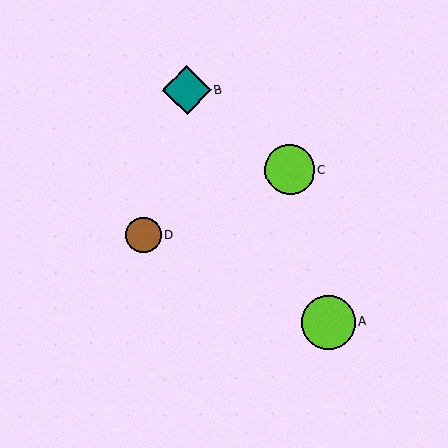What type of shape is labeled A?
Shape A is a lime circle.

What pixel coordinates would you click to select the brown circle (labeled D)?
Click at (143, 235) to select the brown circle D.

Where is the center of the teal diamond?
The center of the teal diamond is at (187, 90).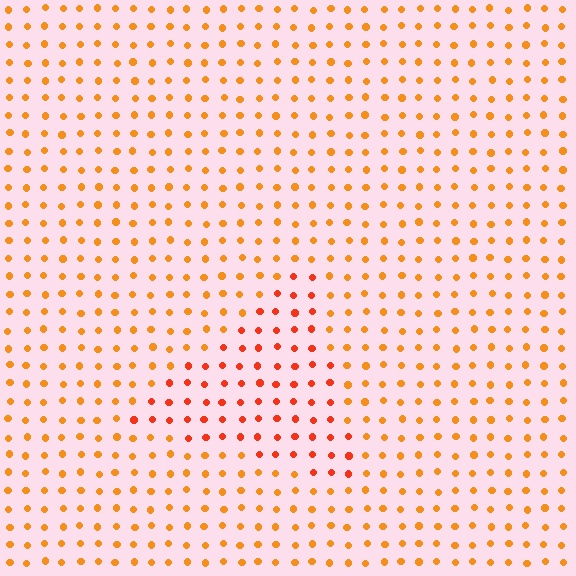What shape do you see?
I see a triangle.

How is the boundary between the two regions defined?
The boundary is defined purely by a slight shift in hue (about 25 degrees). Spacing, size, and orientation are identical on both sides.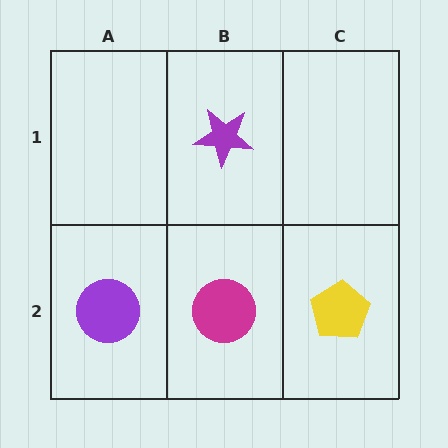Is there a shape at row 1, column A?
No, that cell is empty.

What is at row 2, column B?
A magenta circle.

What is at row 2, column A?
A purple circle.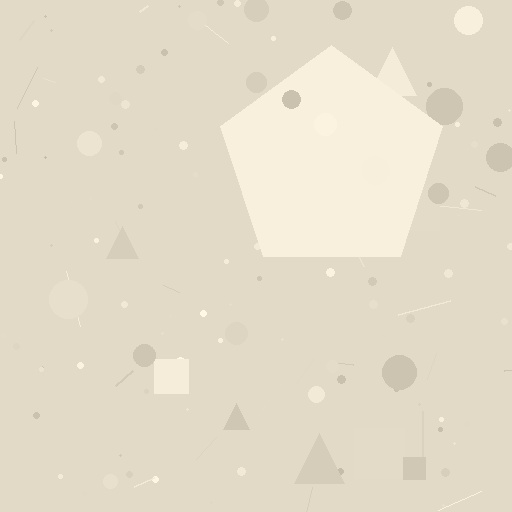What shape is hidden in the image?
A pentagon is hidden in the image.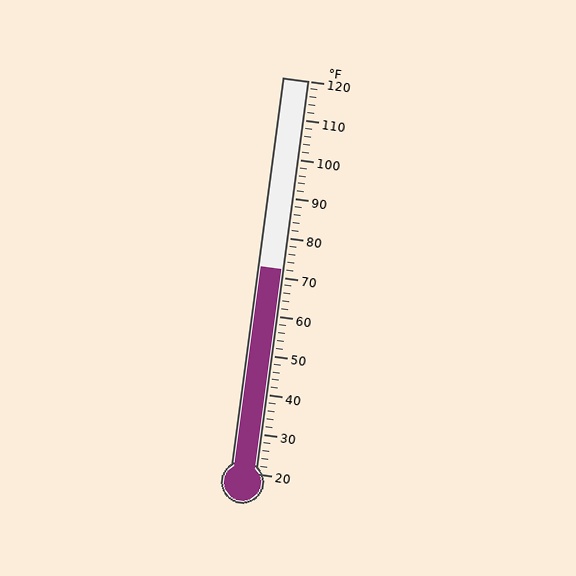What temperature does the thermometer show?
The thermometer shows approximately 72°F.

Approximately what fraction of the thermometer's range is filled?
The thermometer is filled to approximately 50% of its range.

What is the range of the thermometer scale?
The thermometer scale ranges from 20°F to 120°F.